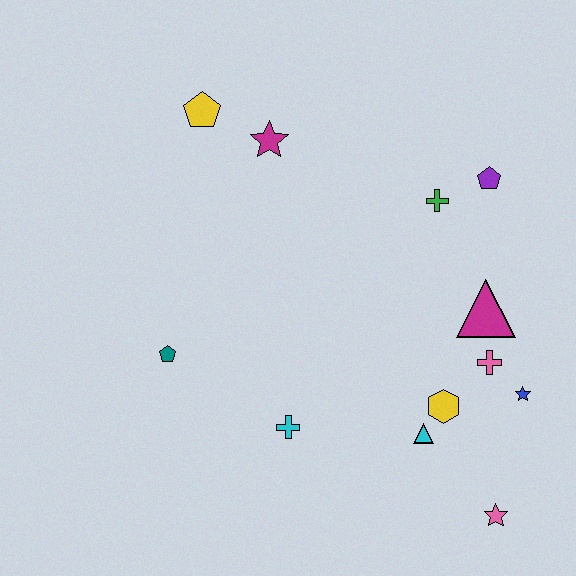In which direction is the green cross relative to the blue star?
The green cross is above the blue star.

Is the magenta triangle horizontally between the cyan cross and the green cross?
No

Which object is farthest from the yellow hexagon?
The yellow pentagon is farthest from the yellow hexagon.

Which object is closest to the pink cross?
The blue star is closest to the pink cross.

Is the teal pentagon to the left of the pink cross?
Yes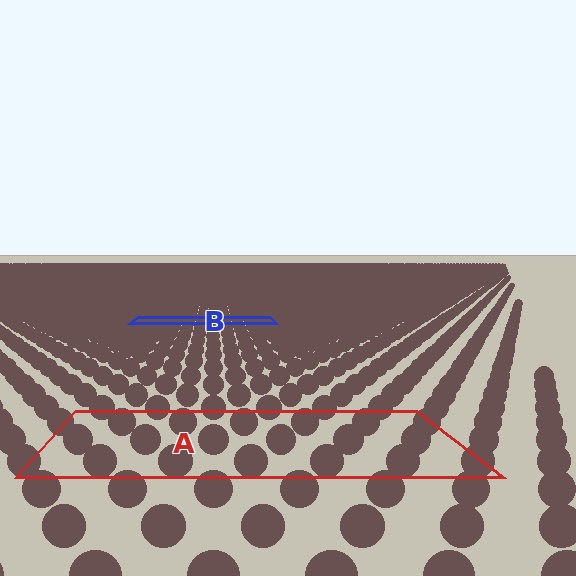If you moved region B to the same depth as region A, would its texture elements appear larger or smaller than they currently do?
They would appear larger. At a closer depth, the same texture elements are projected at a bigger on-screen size.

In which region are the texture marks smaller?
The texture marks are smaller in region B, because it is farther away.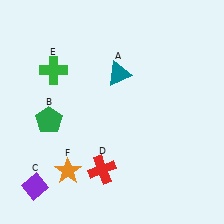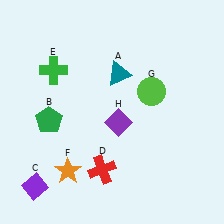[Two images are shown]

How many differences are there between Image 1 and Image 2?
There are 2 differences between the two images.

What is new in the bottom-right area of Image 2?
A purple diamond (H) was added in the bottom-right area of Image 2.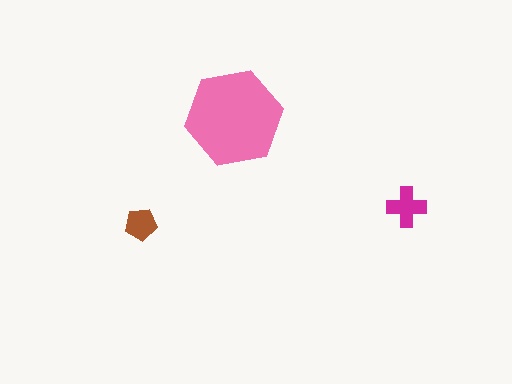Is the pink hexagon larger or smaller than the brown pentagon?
Larger.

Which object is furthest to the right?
The magenta cross is rightmost.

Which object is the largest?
The pink hexagon.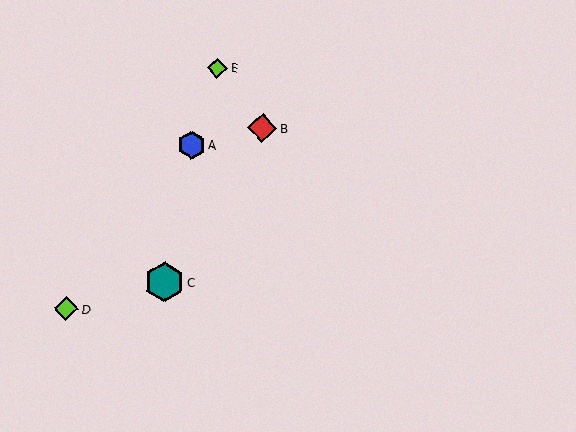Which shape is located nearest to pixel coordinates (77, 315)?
The lime diamond (labeled D) at (66, 309) is nearest to that location.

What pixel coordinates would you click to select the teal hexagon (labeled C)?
Click at (165, 282) to select the teal hexagon C.